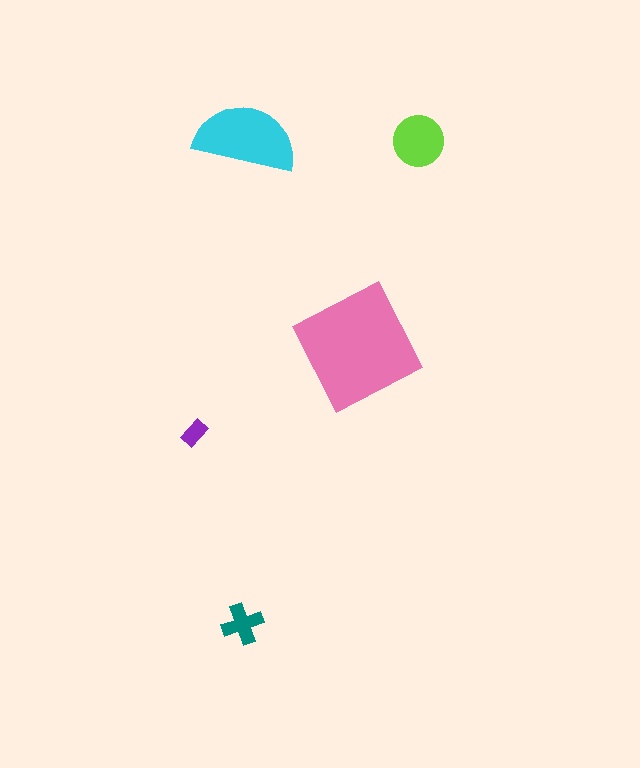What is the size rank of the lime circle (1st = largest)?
3rd.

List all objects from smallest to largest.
The purple rectangle, the teal cross, the lime circle, the cyan semicircle, the pink square.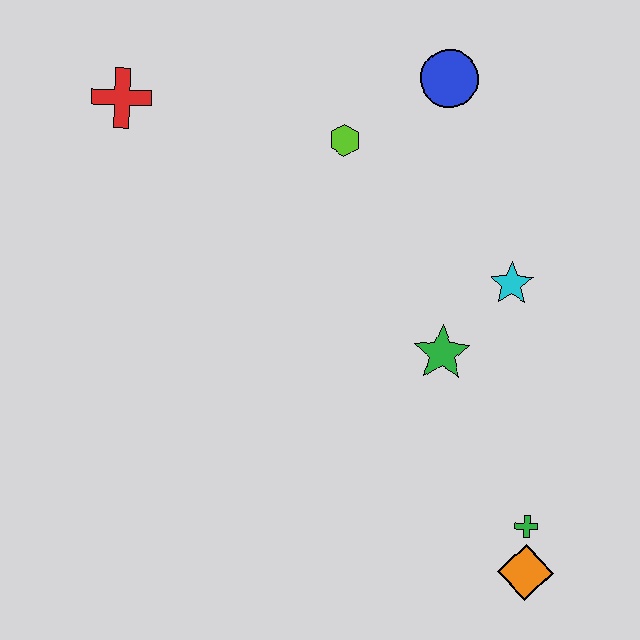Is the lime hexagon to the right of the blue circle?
No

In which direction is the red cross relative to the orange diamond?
The red cross is above the orange diamond.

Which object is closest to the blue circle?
The lime hexagon is closest to the blue circle.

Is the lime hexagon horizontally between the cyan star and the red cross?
Yes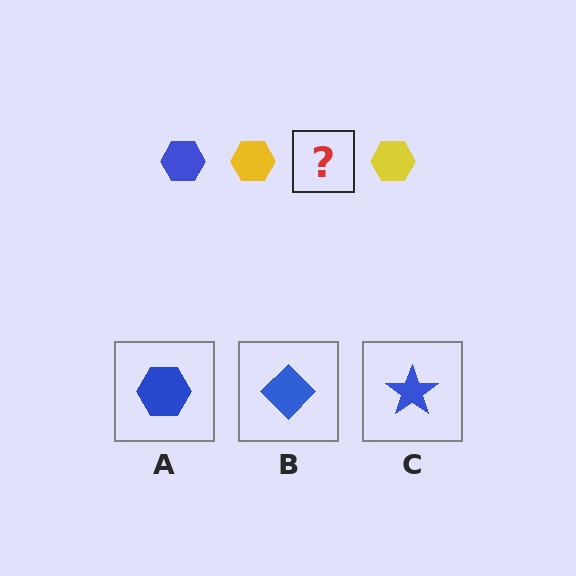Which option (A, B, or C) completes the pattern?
A.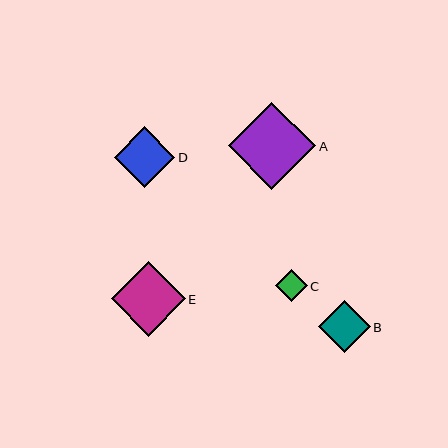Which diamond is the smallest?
Diamond C is the smallest with a size of approximately 32 pixels.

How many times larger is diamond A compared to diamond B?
Diamond A is approximately 1.7 times the size of diamond B.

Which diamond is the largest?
Diamond A is the largest with a size of approximately 87 pixels.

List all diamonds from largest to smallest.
From largest to smallest: A, E, D, B, C.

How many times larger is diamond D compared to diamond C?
Diamond D is approximately 1.9 times the size of diamond C.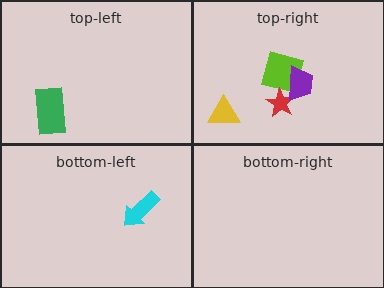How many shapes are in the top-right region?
4.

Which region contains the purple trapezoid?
The top-right region.